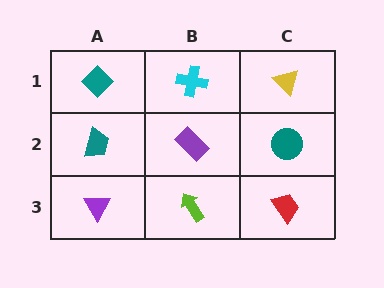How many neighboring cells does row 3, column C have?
2.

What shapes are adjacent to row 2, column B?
A cyan cross (row 1, column B), a lime arrow (row 3, column B), a teal trapezoid (row 2, column A), a teal circle (row 2, column C).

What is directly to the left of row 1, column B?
A teal diamond.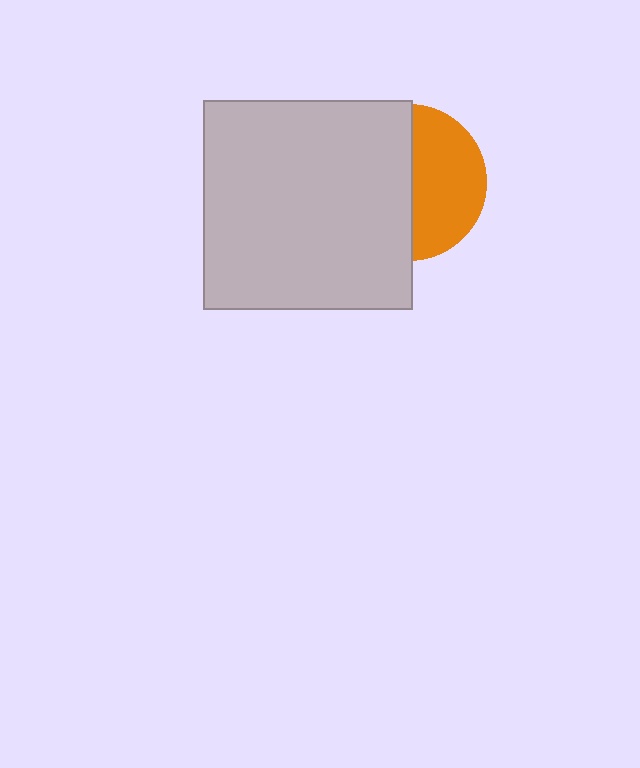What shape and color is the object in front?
The object in front is a light gray square.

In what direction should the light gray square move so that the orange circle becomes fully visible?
The light gray square should move left. That is the shortest direction to clear the overlap and leave the orange circle fully visible.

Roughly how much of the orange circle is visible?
About half of it is visible (roughly 46%).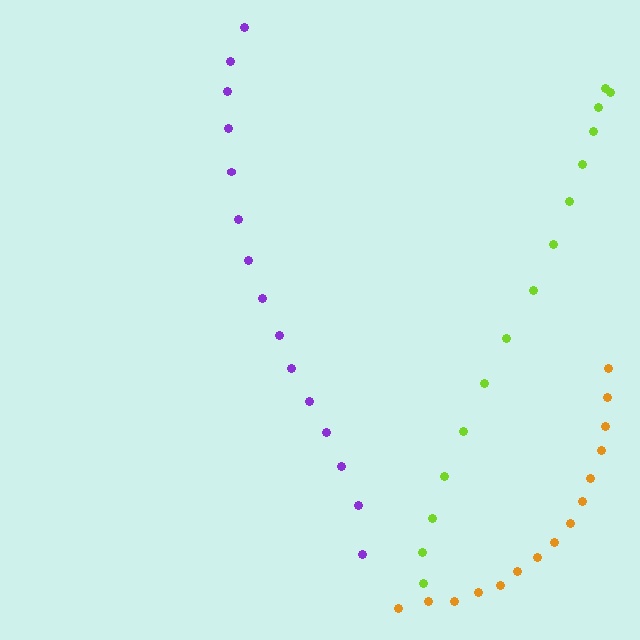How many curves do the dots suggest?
There are 3 distinct paths.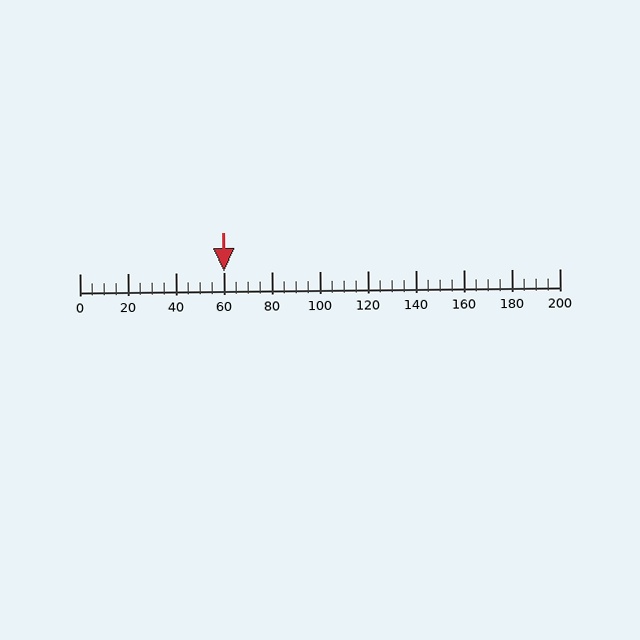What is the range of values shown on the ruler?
The ruler shows values from 0 to 200.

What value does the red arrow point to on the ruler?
The red arrow points to approximately 60.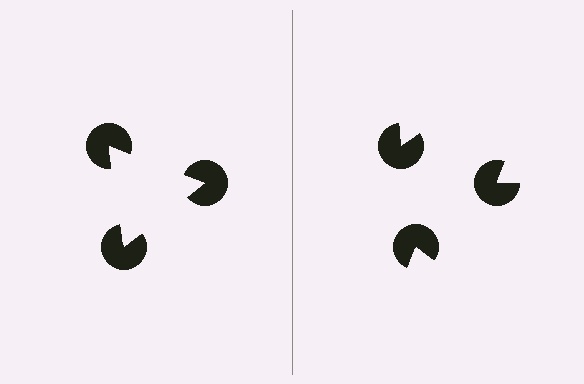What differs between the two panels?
The pac-man discs are positioned identically on both sides; only the wedge orientations differ. On the left they align to a triangle; on the right they are misaligned.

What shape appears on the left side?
An illusory triangle.